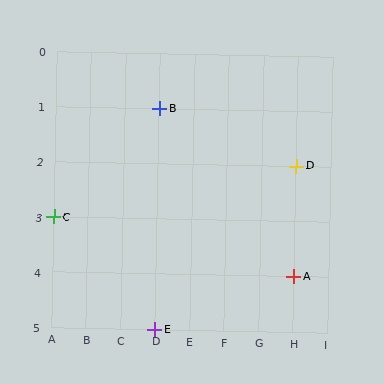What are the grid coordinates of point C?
Point C is at grid coordinates (A, 3).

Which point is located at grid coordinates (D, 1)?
Point B is at (D, 1).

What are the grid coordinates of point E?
Point E is at grid coordinates (D, 5).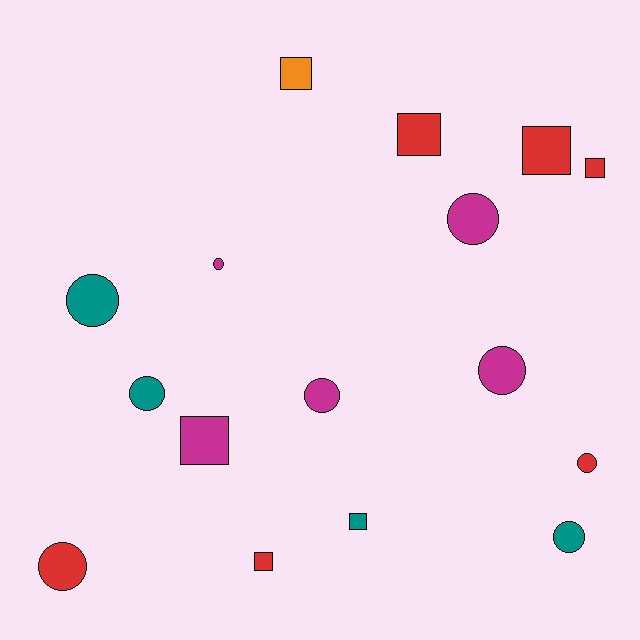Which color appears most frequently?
Red, with 6 objects.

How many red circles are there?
There are 2 red circles.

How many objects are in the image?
There are 16 objects.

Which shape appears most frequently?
Circle, with 9 objects.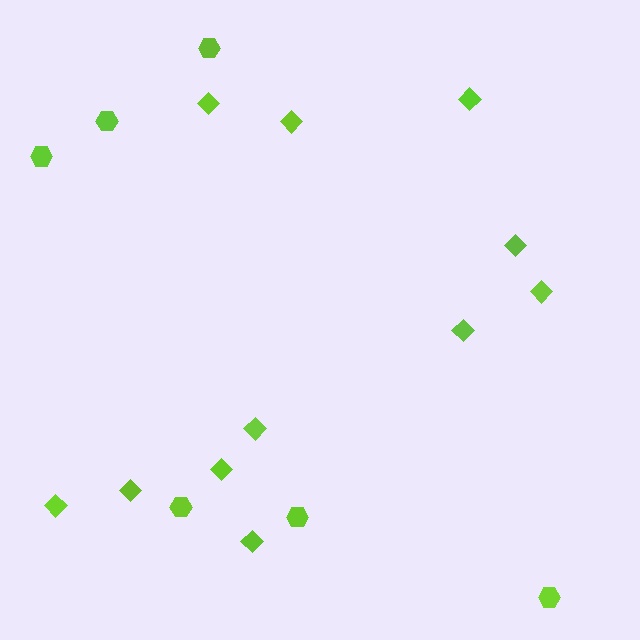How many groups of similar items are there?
There are 2 groups: one group of diamonds (11) and one group of hexagons (6).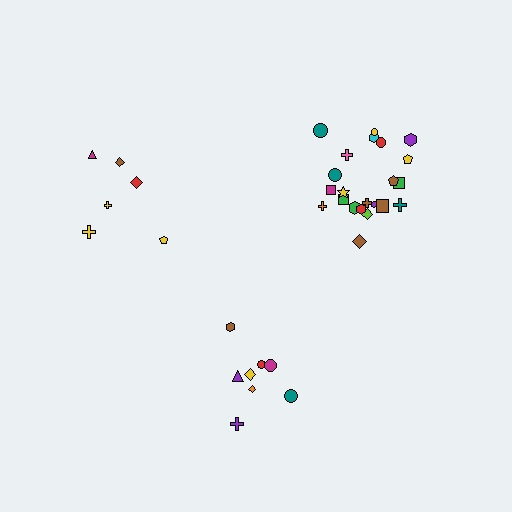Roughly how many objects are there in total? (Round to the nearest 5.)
Roughly 35 objects in total.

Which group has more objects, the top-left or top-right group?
The top-right group.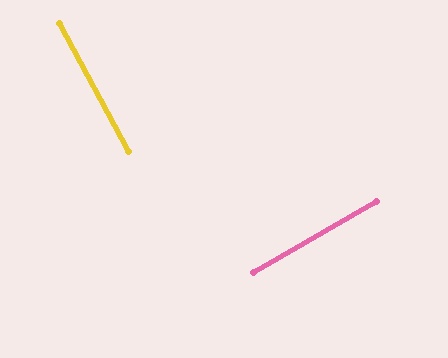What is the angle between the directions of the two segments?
Approximately 88 degrees.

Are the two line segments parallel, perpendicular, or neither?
Perpendicular — they meet at approximately 88°.